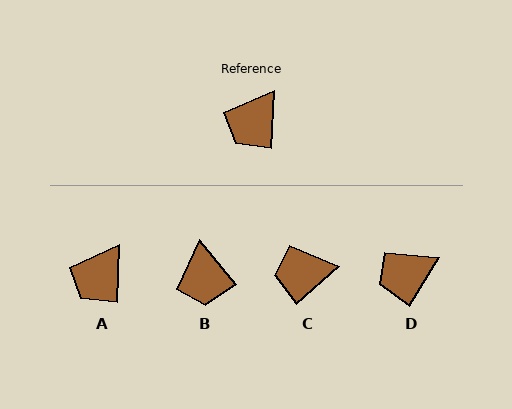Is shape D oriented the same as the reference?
No, it is off by about 29 degrees.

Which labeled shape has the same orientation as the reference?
A.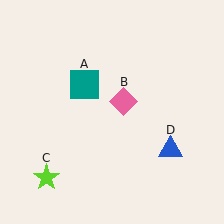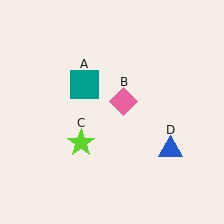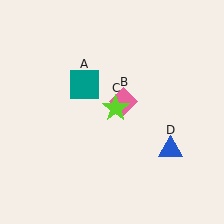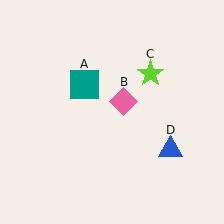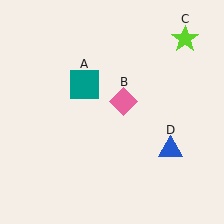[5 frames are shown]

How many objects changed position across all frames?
1 object changed position: lime star (object C).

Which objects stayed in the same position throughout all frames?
Teal square (object A) and pink diamond (object B) and blue triangle (object D) remained stationary.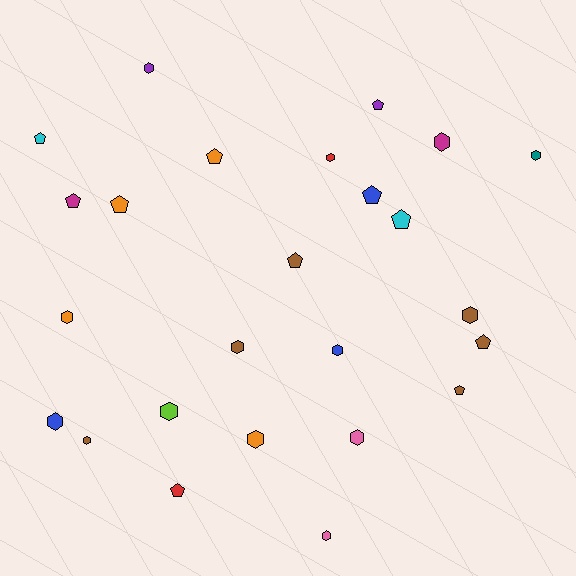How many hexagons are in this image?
There are 14 hexagons.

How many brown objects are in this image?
There are 6 brown objects.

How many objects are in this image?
There are 25 objects.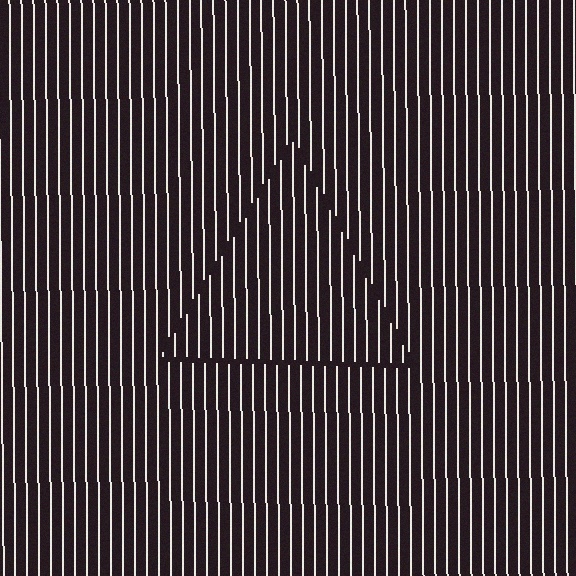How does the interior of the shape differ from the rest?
The interior of the shape contains the same grating, shifted by half a period — the contour is defined by the phase discontinuity where line-ends from the inner and outer gratings abut.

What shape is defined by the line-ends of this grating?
An illusory triangle. The interior of the shape contains the same grating, shifted by half a period — the contour is defined by the phase discontinuity where line-ends from the inner and outer gratings abut.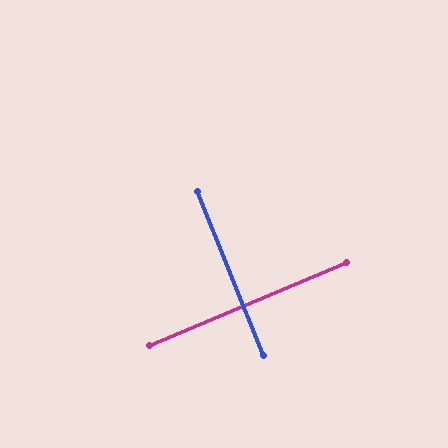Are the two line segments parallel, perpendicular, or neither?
Perpendicular — they meet at approximately 89°.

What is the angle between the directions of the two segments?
Approximately 89 degrees.